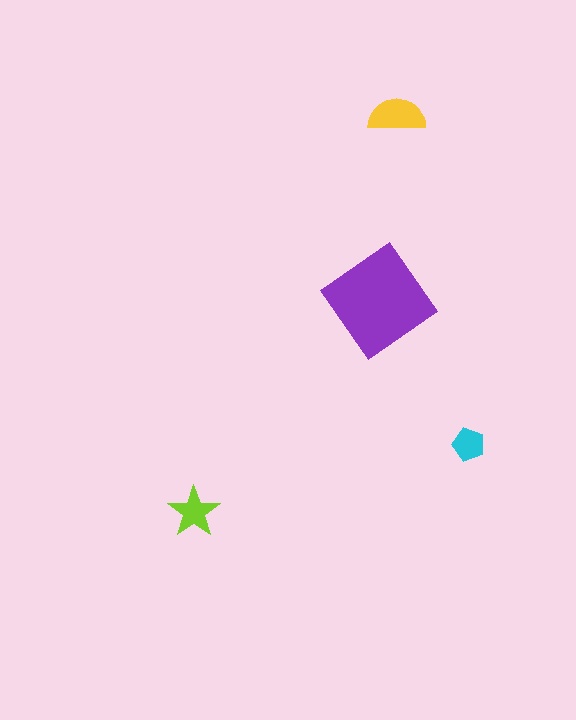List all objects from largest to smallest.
The purple diamond, the yellow semicircle, the lime star, the cyan pentagon.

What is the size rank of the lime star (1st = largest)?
3rd.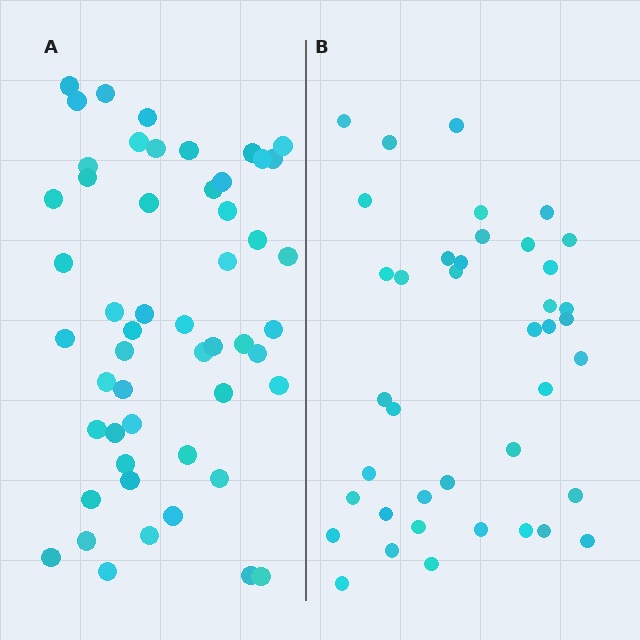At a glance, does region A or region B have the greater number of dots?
Region A (the left region) has more dots.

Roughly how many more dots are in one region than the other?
Region A has roughly 12 or so more dots than region B.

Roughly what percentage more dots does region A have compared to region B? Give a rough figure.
About 30% more.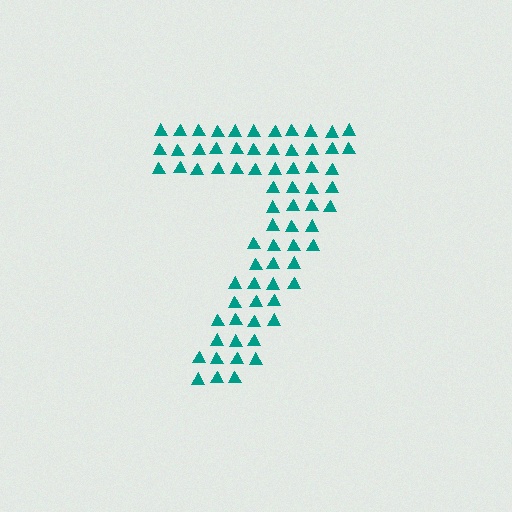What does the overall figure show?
The overall figure shows the digit 7.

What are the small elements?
The small elements are triangles.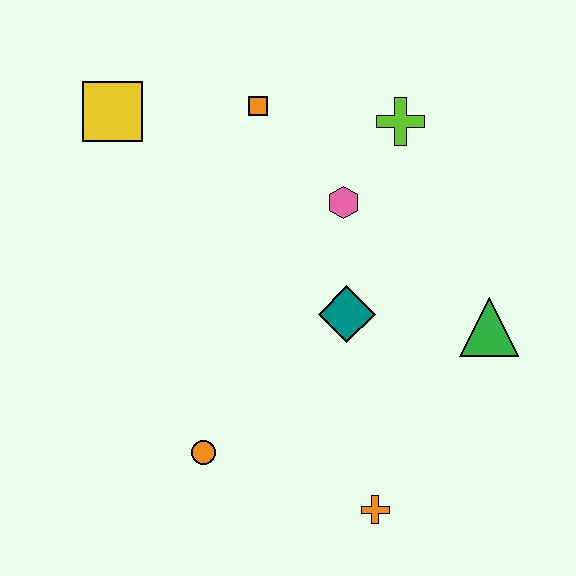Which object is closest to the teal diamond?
The pink hexagon is closest to the teal diamond.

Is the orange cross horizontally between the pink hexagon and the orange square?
No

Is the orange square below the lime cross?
No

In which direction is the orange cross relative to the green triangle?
The orange cross is below the green triangle.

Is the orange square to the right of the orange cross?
No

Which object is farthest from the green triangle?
The yellow square is farthest from the green triangle.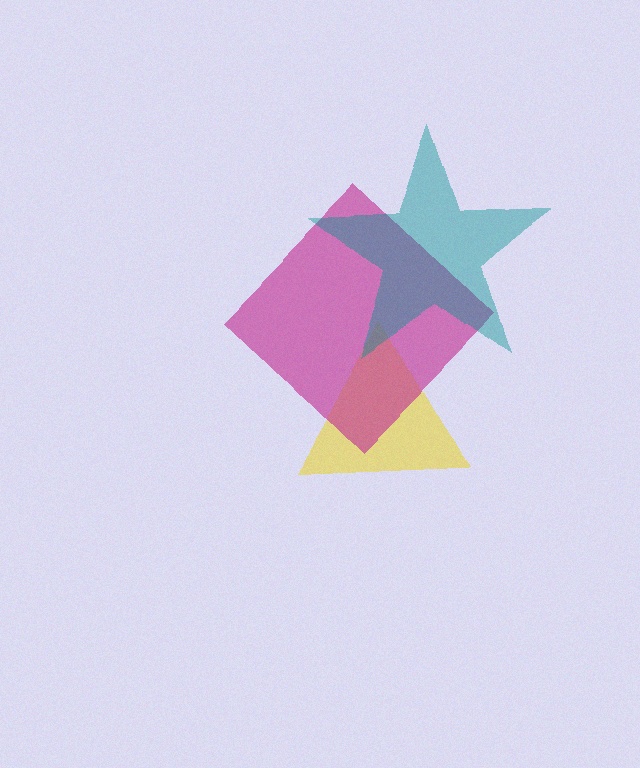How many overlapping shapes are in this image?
There are 3 overlapping shapes in the image.